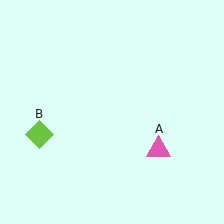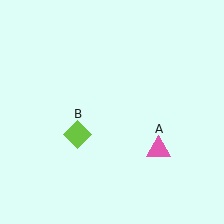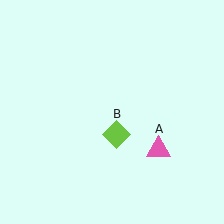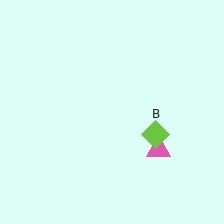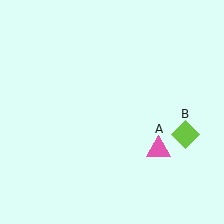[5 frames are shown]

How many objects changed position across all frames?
1 object changed position: lime diamond (object B).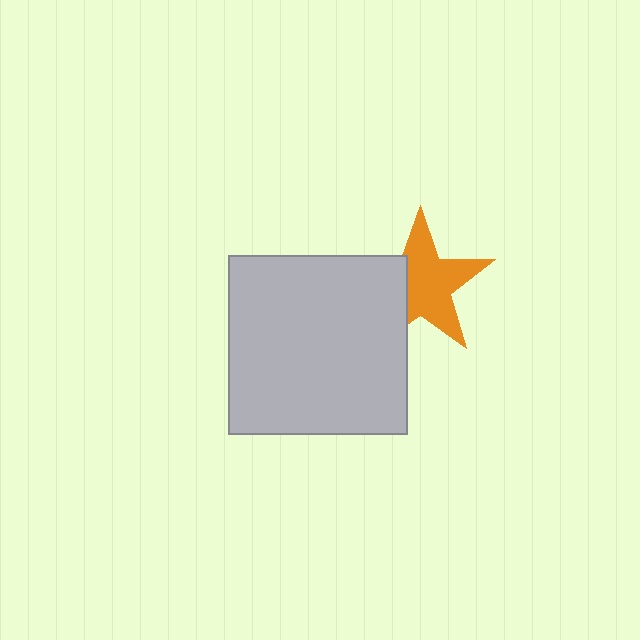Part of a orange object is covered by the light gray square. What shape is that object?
It is a star.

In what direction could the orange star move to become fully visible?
The orange star could move right. That would shift it out from behind the light gray square entirely.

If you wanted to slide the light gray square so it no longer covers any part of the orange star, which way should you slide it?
Slide it left — that is the most direct way to separate the two shapes.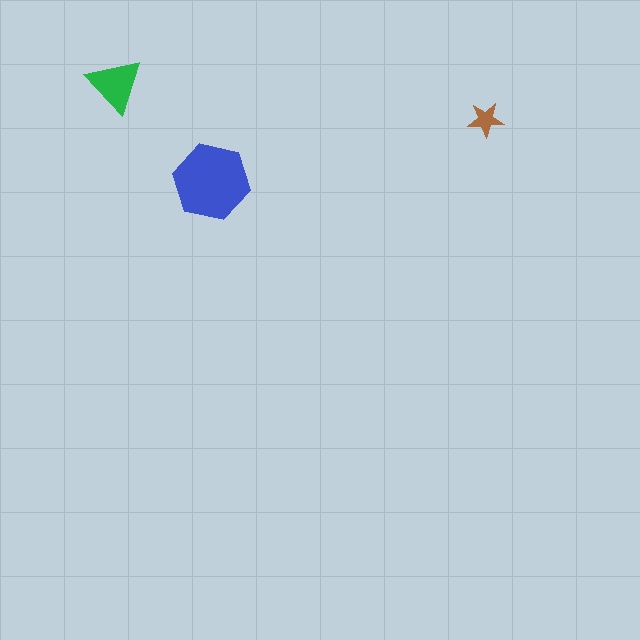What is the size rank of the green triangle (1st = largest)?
2nd.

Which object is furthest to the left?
The green triangle is leftmost.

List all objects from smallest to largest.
The brown star, the green triangle, the blue hexagon.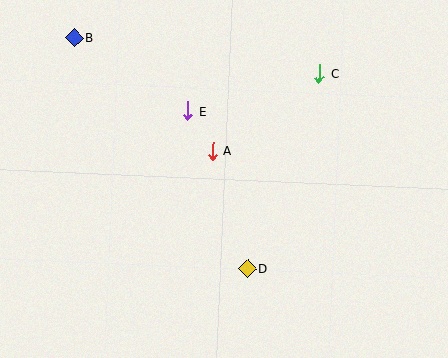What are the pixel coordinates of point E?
Point E is at (187, 111).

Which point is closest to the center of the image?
Point A at (213, 151) is closest to the center.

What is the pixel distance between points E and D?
The distance between E and D is 169 pixels.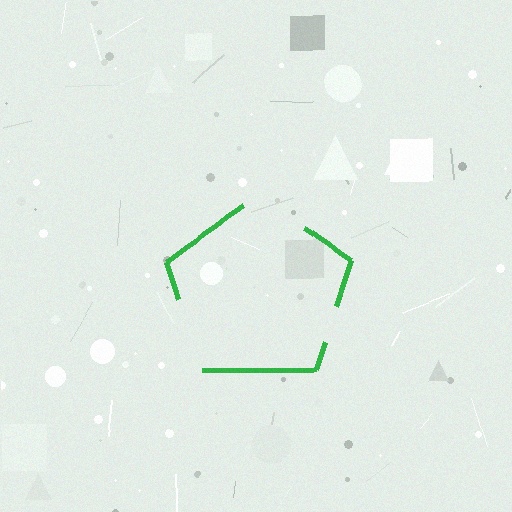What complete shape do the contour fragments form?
The contour fragments form a pentagon.